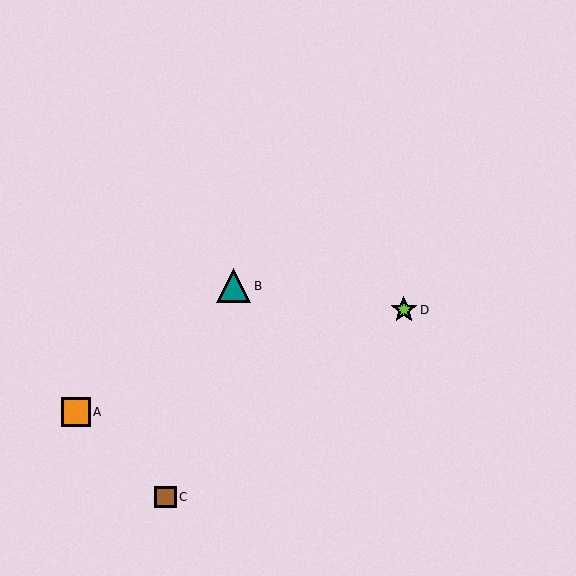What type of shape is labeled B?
Shape B is a teal triangle.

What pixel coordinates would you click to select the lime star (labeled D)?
Click at (404, 310) to select the lime star D.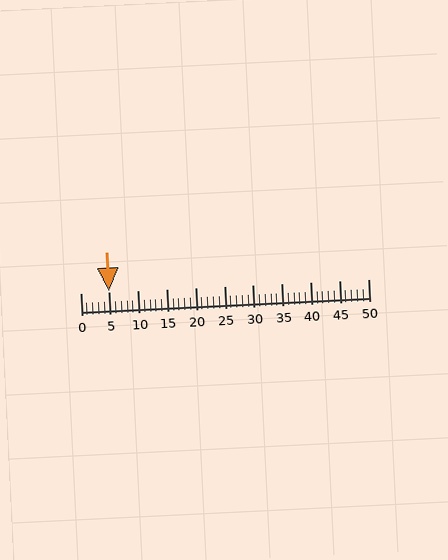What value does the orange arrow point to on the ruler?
The orange arrow points to approximately 5.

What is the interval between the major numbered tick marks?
The major tick marks are spaced 5 units apart.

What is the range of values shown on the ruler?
The ruler shows values from 0 to 50.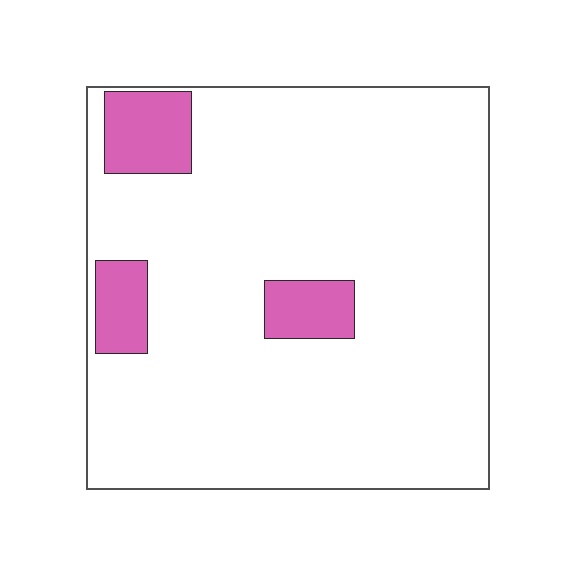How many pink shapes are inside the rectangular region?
3.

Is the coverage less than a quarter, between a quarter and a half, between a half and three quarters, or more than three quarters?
Less than a quarter.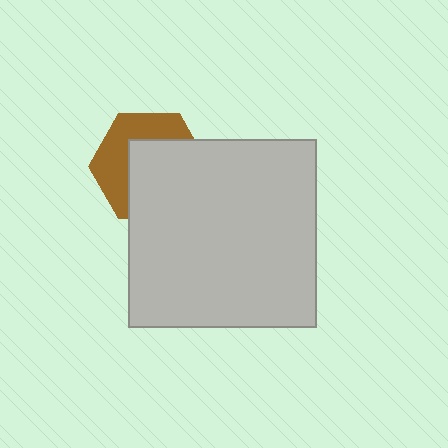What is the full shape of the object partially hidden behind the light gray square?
The partially hidden object is a brown hexagon.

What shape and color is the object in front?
The object in front is a light gray square.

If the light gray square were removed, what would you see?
You would see the complete brown hexagon.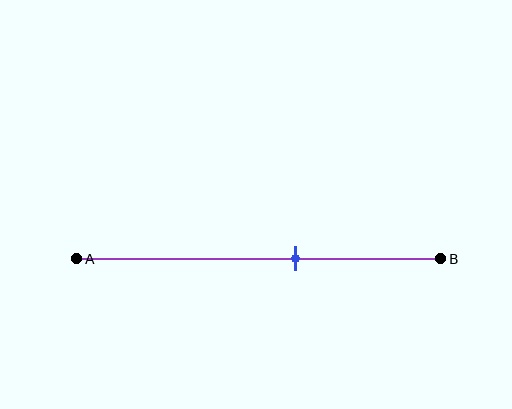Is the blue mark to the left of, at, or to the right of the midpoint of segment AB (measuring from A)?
The blue mark is to the right of the midpoint of segment AB.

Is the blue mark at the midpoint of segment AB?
No, the mark is at about 60% from A, not at the 50% midpoint.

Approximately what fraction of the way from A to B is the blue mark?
The blue mark is approximately 60% of the way from A to B.